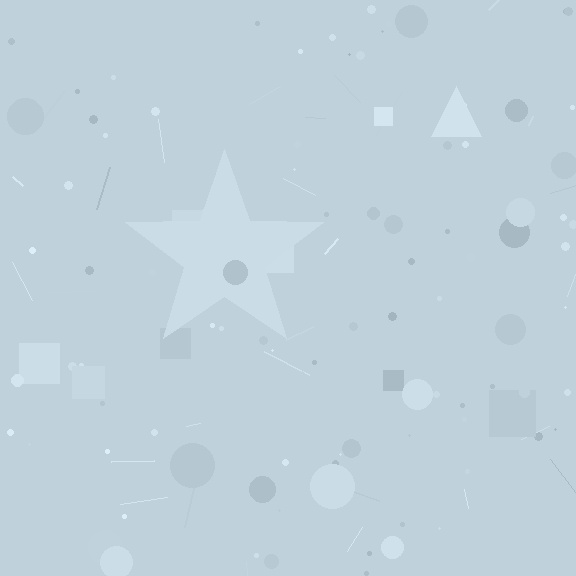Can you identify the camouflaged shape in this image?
The camouflaged shape is a star.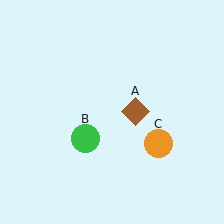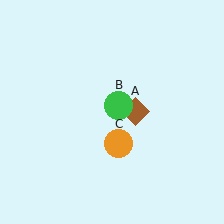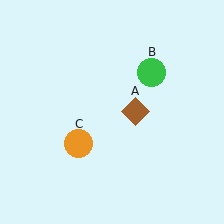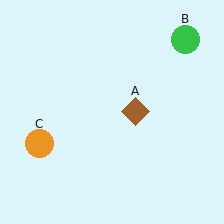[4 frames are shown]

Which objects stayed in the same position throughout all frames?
Brown diamond (object A) remained stationary.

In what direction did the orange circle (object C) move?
The orange circle (object C) moved left.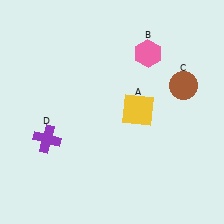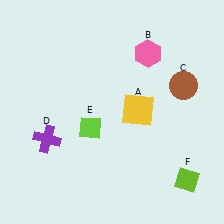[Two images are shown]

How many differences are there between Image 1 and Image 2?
There are 2 differences between the two images.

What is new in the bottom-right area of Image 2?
A lime diamond (F) was added in the bottom-right area of Image 2.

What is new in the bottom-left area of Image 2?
A lime diamond (E) was added in the bottom-left area of Image 2.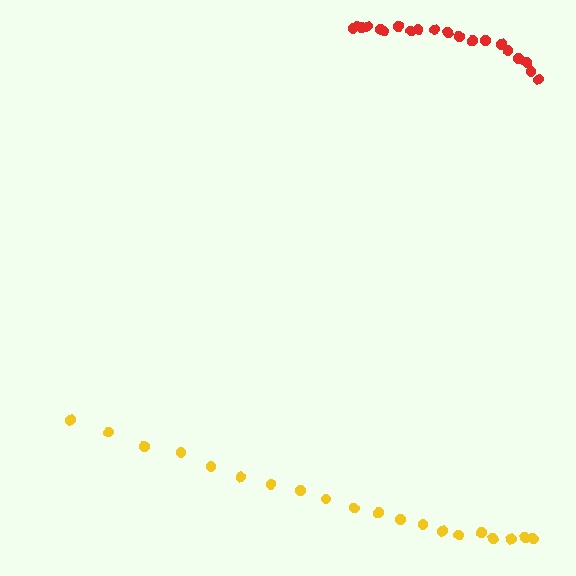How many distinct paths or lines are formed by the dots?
There are 2 distinct paths.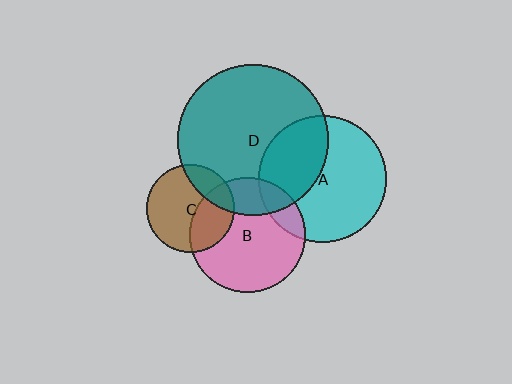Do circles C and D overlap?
Yes.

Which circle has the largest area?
Circle D (teal).